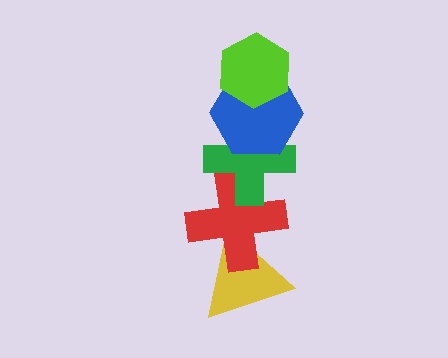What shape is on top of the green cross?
The blue hexagon is on top of the green cross.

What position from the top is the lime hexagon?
The lime hexagon is 1st from the top.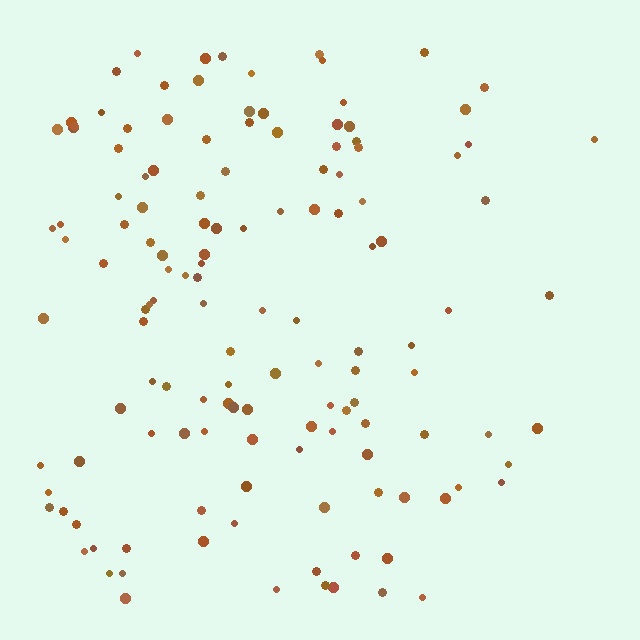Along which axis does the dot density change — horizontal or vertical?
Horizontal.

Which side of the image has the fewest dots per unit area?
The right.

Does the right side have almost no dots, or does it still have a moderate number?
Still a moderate number, just noticeably fewer than the left.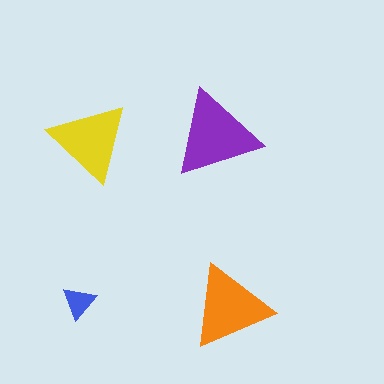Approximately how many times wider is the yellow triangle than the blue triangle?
About 2.5 times wider.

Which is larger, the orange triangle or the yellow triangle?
The orange one.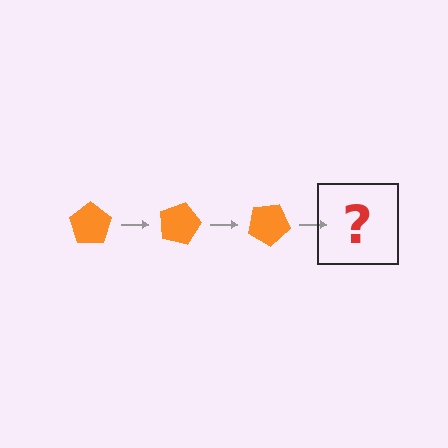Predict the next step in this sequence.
The next step is an orange pentagon rotated 45 degrees.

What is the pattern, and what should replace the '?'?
The pattern is that the pentagon rotates 15 degrees each step. The '?' should be an orange pentagon rotated 45 degrees.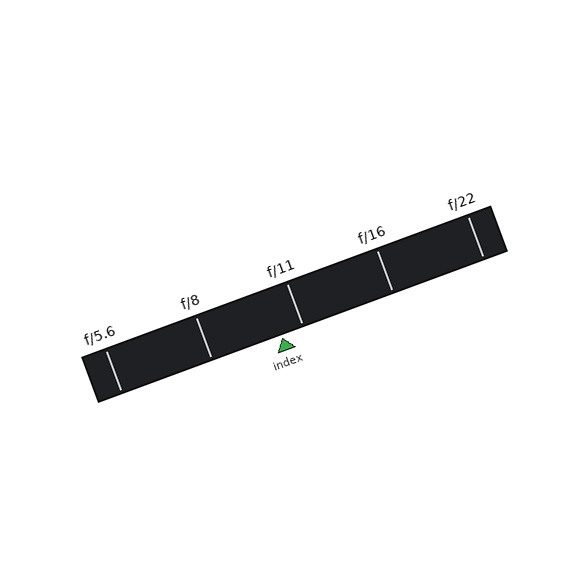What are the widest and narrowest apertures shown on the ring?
The widest aperture shown is f/5.6 and the narrowest is f/22.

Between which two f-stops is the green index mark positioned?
The index mark is between f/8 and f/11.